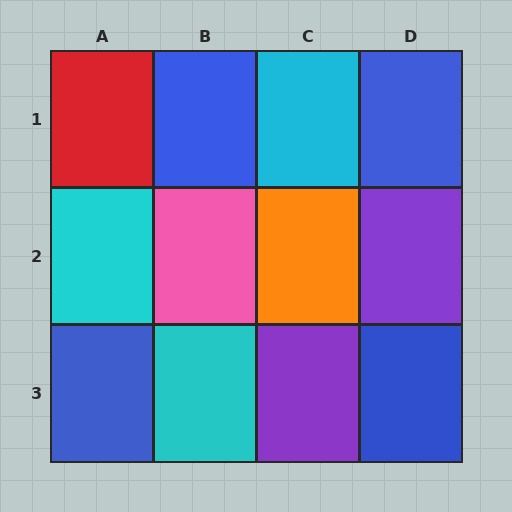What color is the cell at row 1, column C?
Cyan.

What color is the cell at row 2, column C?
Orange.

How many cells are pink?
1 cell is pink.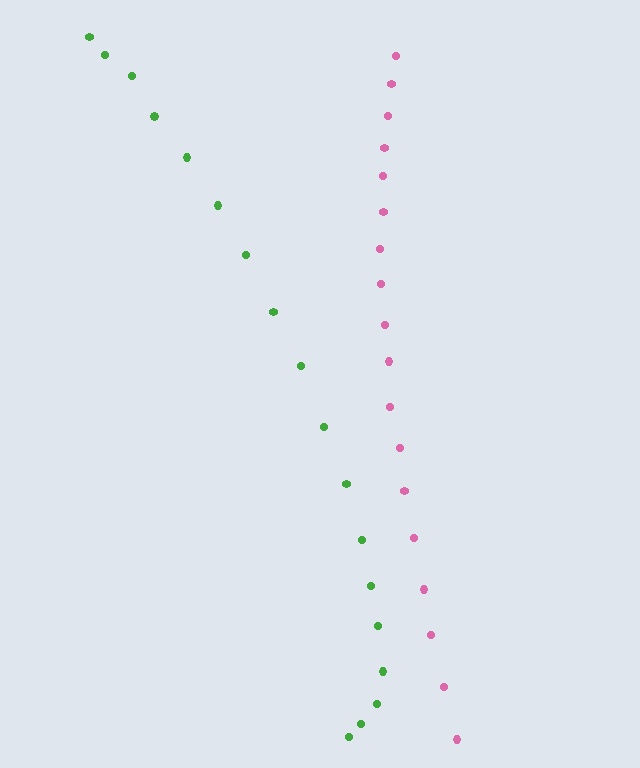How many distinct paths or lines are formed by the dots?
There are 2 distinct paths.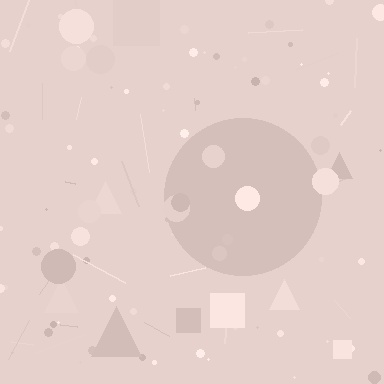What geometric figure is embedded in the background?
A circle is embedded in the background.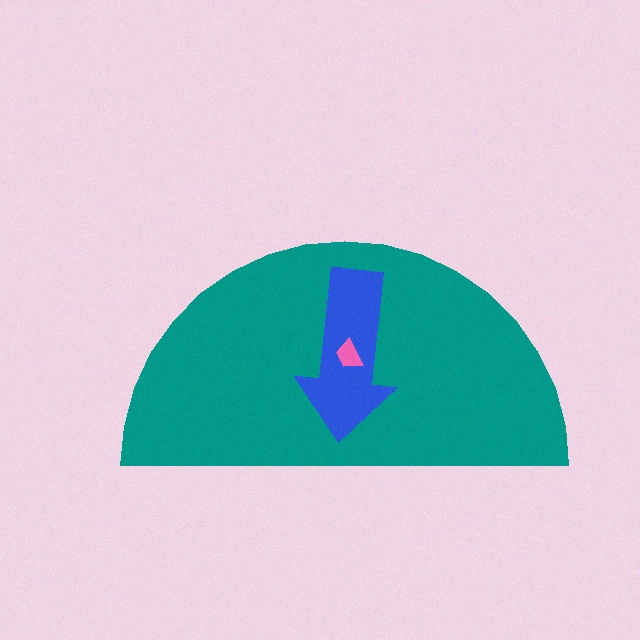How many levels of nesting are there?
3.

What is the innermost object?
The pink trapezoid.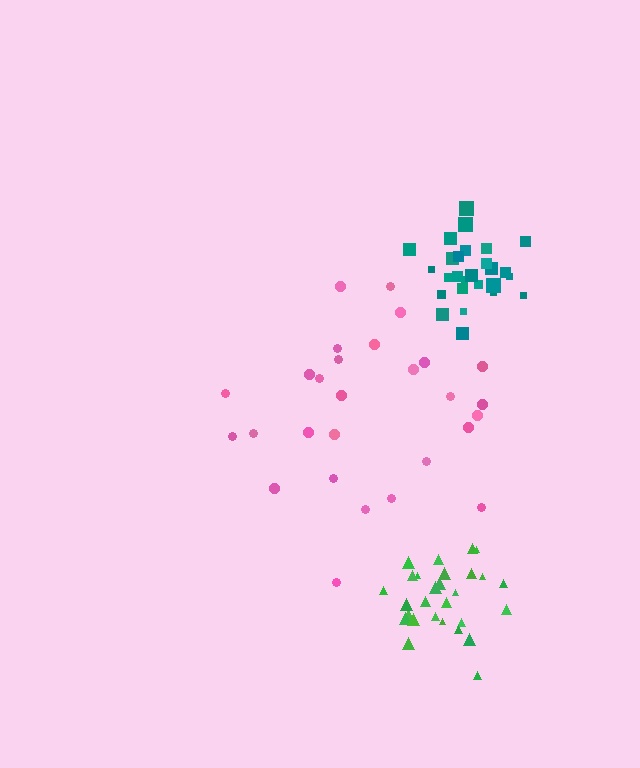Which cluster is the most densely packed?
Green.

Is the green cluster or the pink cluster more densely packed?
Green.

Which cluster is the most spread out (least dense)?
Pink.